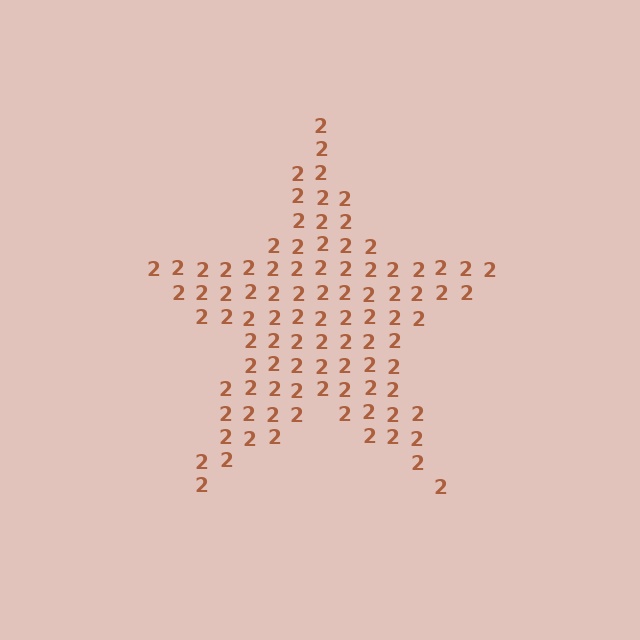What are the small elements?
The small elements are digit 2's.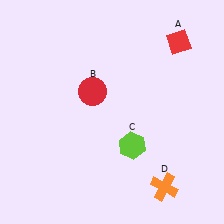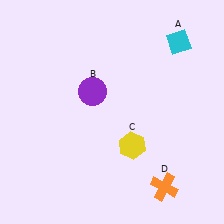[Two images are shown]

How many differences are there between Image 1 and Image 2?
There are 3 differences between the two images.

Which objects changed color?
A changed from red to cyan. B changed from red to purple. C changed from lime to yellow.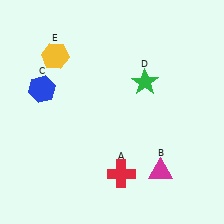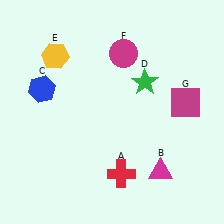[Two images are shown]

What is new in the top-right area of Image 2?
A magenta square (G) was added in the top-right area of Image 2.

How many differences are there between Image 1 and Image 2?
There are 2 differences between the two images.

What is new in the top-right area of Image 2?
A magenta circle (F) was added in the top-right area of Image 2.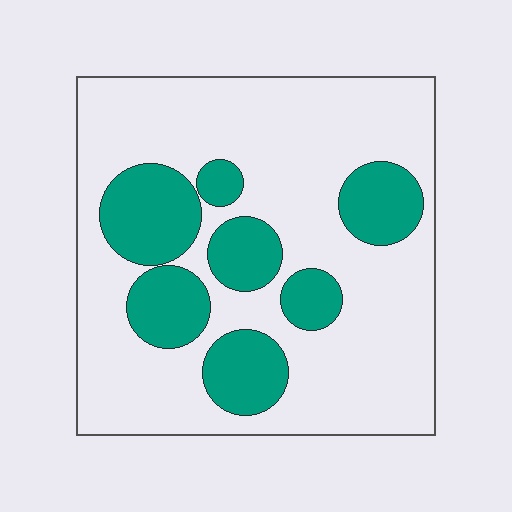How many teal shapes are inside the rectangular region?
7.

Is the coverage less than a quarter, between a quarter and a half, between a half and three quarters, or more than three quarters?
Between a quarter and a half.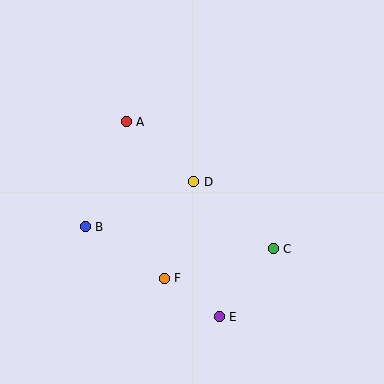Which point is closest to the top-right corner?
Point D is closest to the top-right corner.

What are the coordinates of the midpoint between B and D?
The midpoint between B and D is at (139, 204).